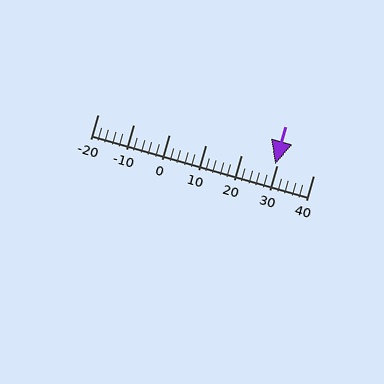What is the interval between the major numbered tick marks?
The major tick marks are spaced 10 units apart.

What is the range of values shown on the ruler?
The ruler shows values from -20 to 40.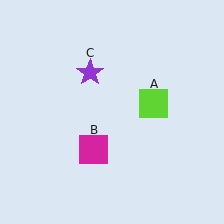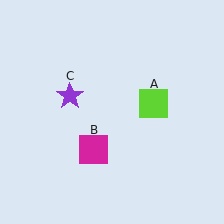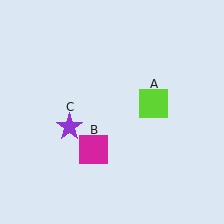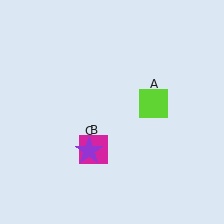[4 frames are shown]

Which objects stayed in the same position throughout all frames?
Lime square (object A) and magenta square (object B) remained stationary.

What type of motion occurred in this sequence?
The purple star (object C) rotated counterclockwise around the center of the scene.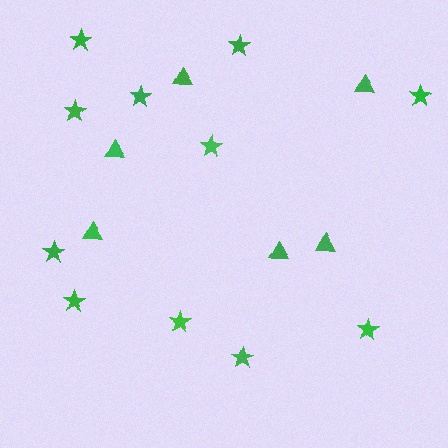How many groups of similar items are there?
There are 2 groups: one group of triangles (6) and one group of stars (11).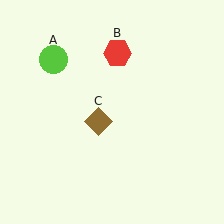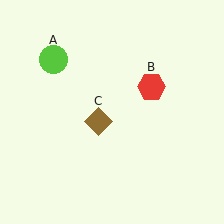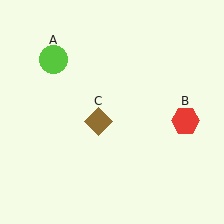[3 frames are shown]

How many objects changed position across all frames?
1 object changed position: red hexagon (object B).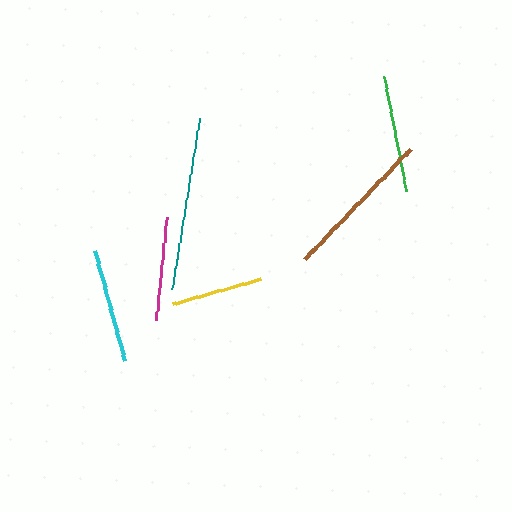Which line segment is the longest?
The teal line is the longest at approximately 173 pixels.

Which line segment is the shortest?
The yellow line is the shortest at approximately 92 pixels.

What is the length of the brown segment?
The brown segment is approximately 154 pixels long.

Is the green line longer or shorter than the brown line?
The brown line is longer than the green line.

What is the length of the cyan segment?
The cyan segment is approximately 115 pixels long.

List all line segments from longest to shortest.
From longest to shortest: teal, brown, green, cyan, magenta, yellow.